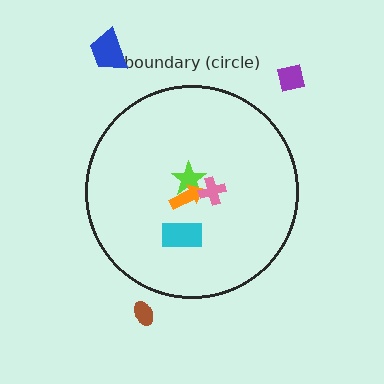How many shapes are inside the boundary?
4 inside, 3 outside.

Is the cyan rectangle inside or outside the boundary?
Inside.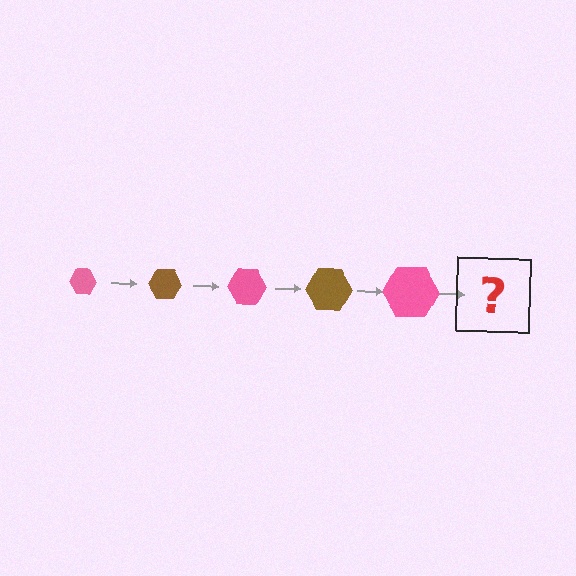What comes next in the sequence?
The next element should be a brown hexagon, larger than the previous one.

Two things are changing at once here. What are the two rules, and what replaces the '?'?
The two rules are that the hexagon grows larger each step and the color cycles through pink and brown. The '?' should be a brown hexagon, larger than the previous one.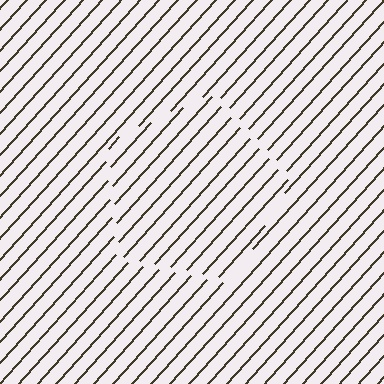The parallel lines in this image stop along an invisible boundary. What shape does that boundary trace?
An illusory pentagon. The interior of the shape contains the same grating, shifted by half a period — the contour is defined by the phase discontinuity where line-ends from the inner and outer gratings abut.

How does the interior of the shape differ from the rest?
The interior of the shape contains the same grating, shifted by half a period — the contour is defined by the phase discontinuity where line-ends from the inner and outer gratings abut.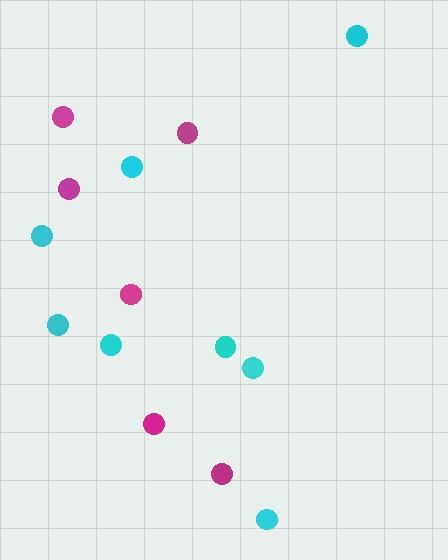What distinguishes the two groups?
There are 2 groups: one group of cyan circles (8) and one group of magenta circles (6).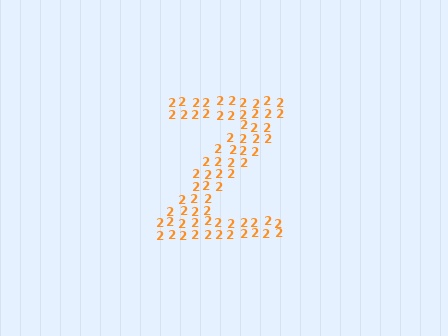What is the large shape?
The large shape is the letter Z.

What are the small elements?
The small elements are digit 2's.